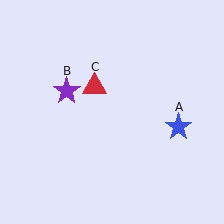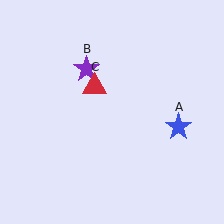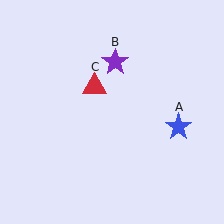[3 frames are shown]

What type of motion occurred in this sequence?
The purple star (object B) rotated clockwise around the center of the scene.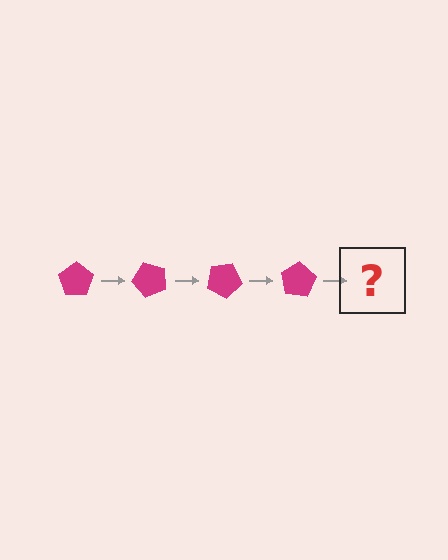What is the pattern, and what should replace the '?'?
The pattern is that the pentagon rotates 50 degrees each step. The '?' should be a magenta pentagon rotated 200 degrees.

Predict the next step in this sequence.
The next step is a magenta pentagon rotated 200 degrees.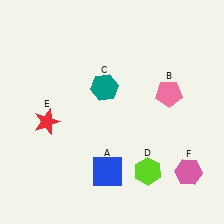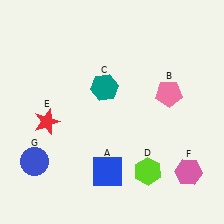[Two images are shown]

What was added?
A blue circle (G) was added in Image 2.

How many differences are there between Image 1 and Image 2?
There is 1 difference between the two images.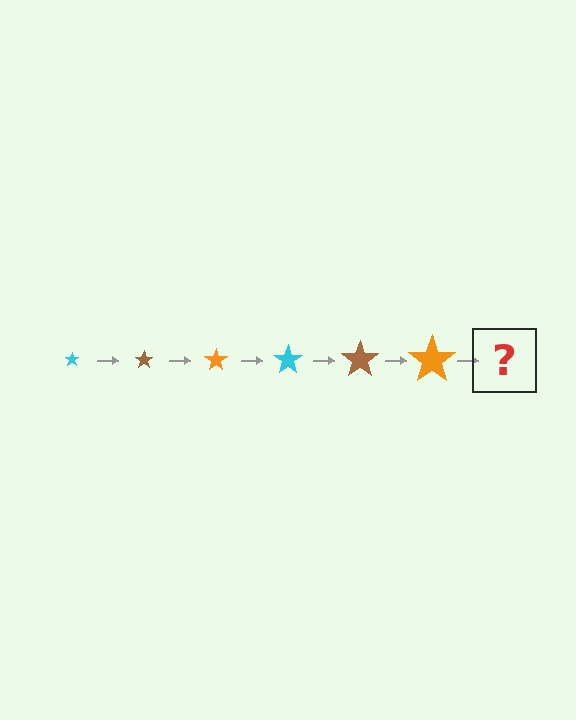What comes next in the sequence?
The next element should be a cyan star, larger than the previous one.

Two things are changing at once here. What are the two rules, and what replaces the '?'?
The two rules are that the star grows larger each step and the color cycles through cyan, brown, and orange. The '?' should be a cyan star, larger than the previous one.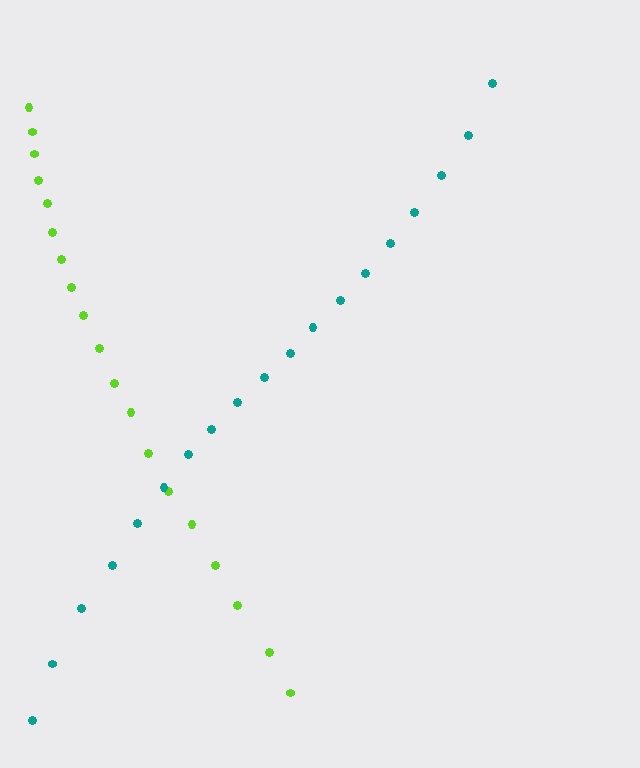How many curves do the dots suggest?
There are 2 distinct paths.